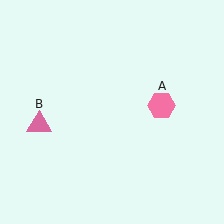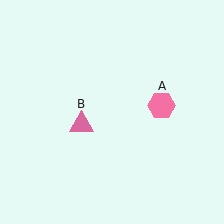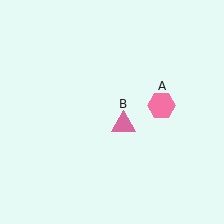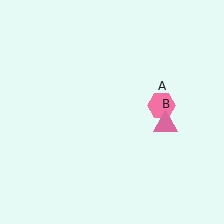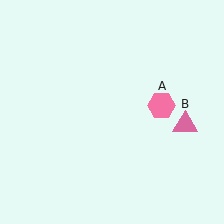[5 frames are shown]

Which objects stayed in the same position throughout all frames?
Pink hexagon (object A) remained stationary.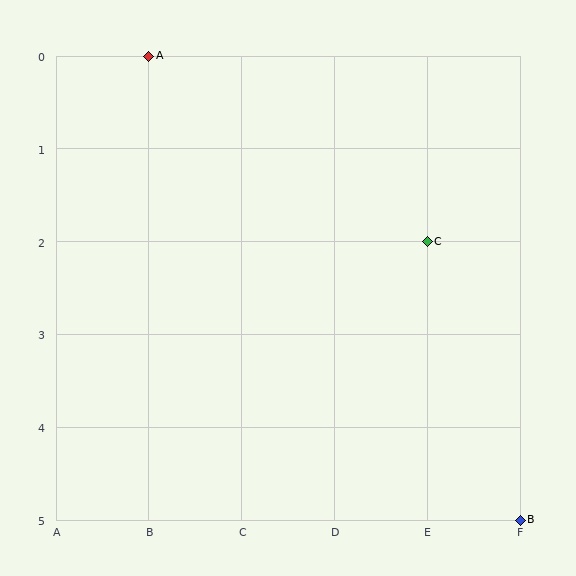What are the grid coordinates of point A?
Point A is at grid coordinates (B, 0).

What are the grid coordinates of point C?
Point C is at grid coordinates (E, 2).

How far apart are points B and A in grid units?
Points B and A are 4 columns and 5 rows apart (about 6.4 grid units diagonally).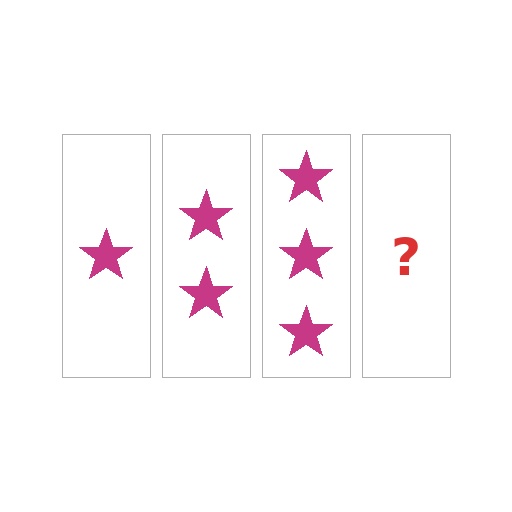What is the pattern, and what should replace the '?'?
The pattern is that each step adds one more star. The '?' should be 4 stars.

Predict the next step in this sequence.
The next step is 4 stars.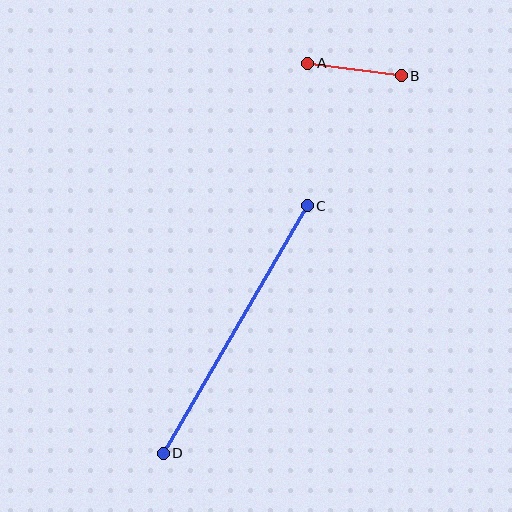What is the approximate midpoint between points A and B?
The midpoint is at approximately (355, 69) pixels.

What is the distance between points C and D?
The distance is approximately 286 pixels.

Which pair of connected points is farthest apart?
Points C and D are farthest apart.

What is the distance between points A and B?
The distance is approximately 95 pixels.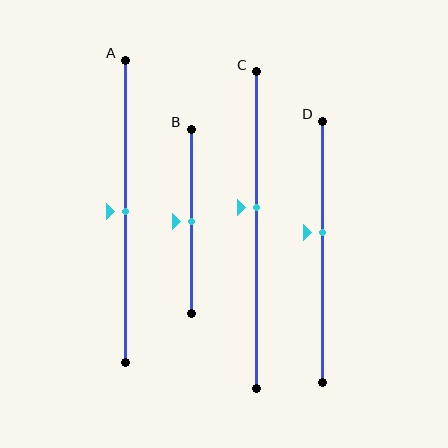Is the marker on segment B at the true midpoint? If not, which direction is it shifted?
Yes, the marker on segment B is at the true midpoint.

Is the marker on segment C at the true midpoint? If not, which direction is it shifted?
No, the marker on segment C is shifted upward by about 7% of the segment length.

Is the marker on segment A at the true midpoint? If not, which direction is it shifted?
Yes, the marker on segment A is at the true midpoint.